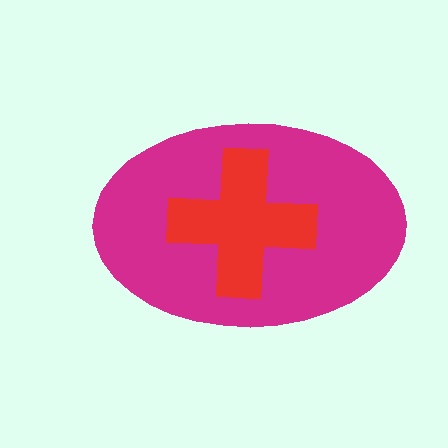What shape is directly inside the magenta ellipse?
The red cross.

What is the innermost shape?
The red cross.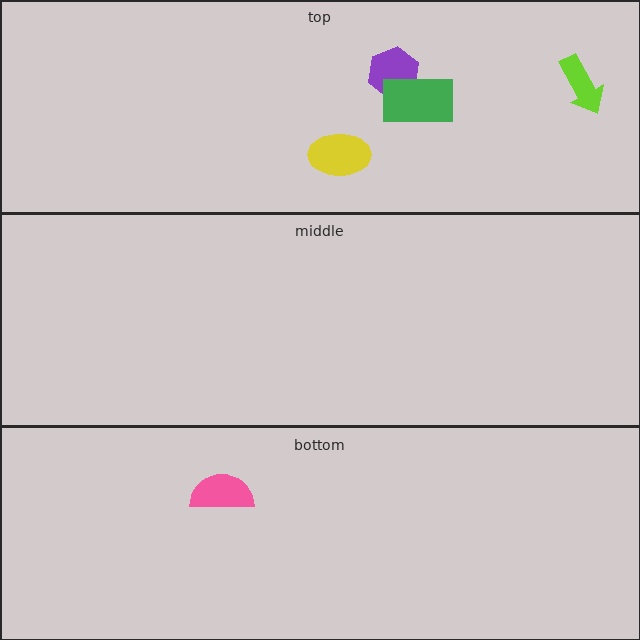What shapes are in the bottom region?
The pink semicircle.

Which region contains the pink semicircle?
The bottom region.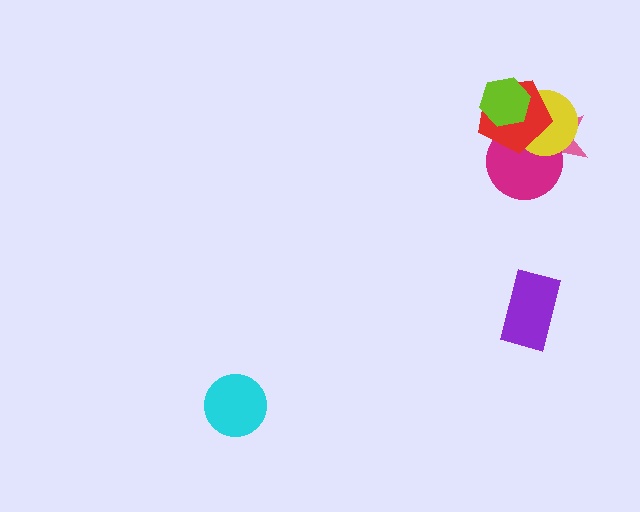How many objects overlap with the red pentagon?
4 objects overlap with the red pentagon.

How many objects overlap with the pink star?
3 objects overlap with the pink star.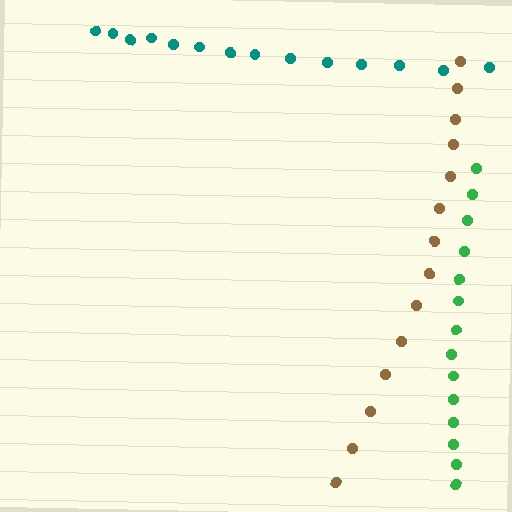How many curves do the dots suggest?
There are 3 distinct paths.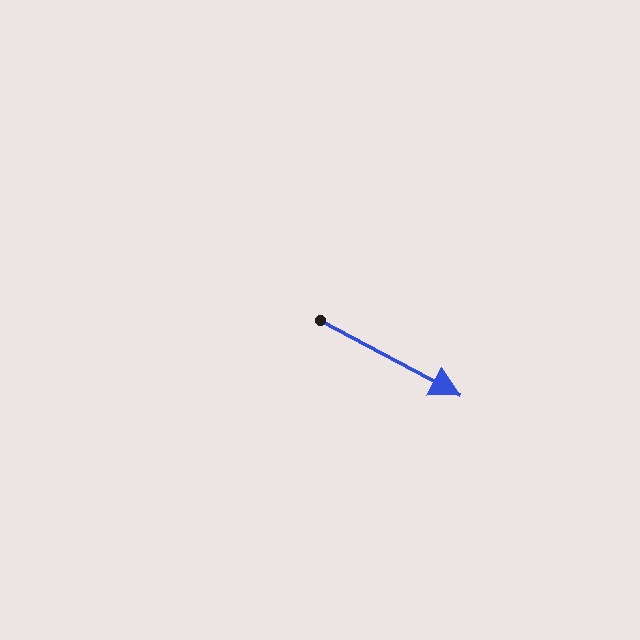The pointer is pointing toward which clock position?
Roughly 4 o'clock.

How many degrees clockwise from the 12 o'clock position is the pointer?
Approximately 118 degrees.